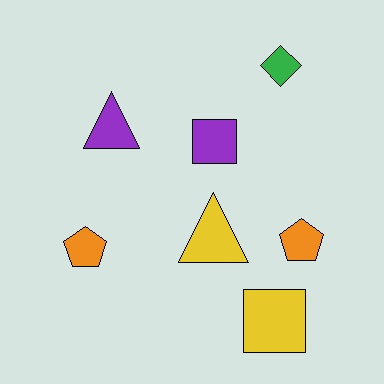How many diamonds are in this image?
There is 1 diamond.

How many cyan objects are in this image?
There are no cyan objects.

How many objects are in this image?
There are 7 objects.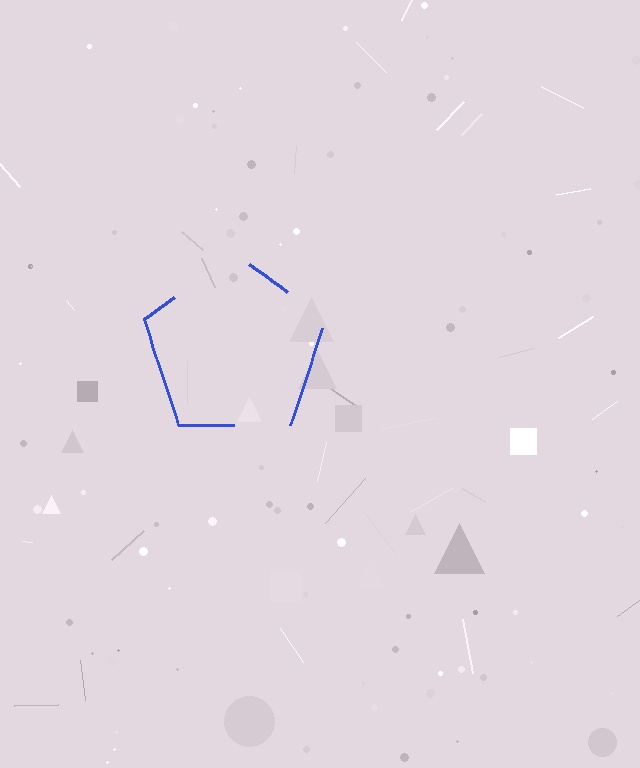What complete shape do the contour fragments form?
The contour fragments form a pentagon.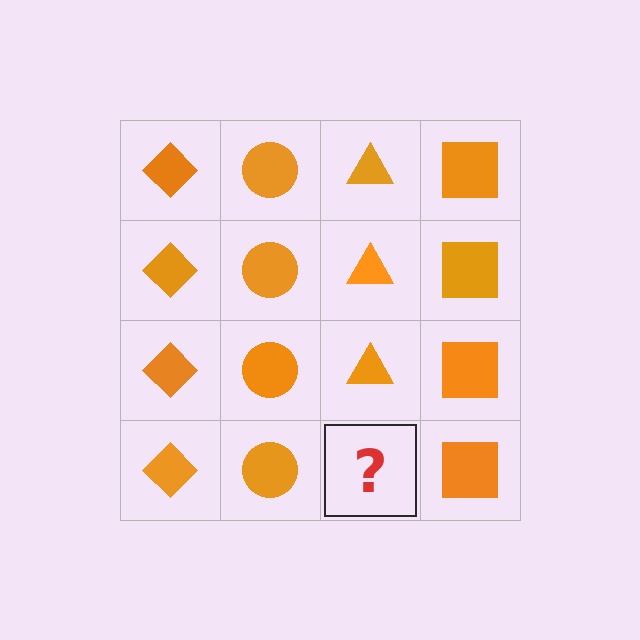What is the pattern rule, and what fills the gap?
The rule is that each column has a consistent shape. The gap should be filled with an orange triangle.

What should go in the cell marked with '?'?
The missing cell should contain an orange triangle.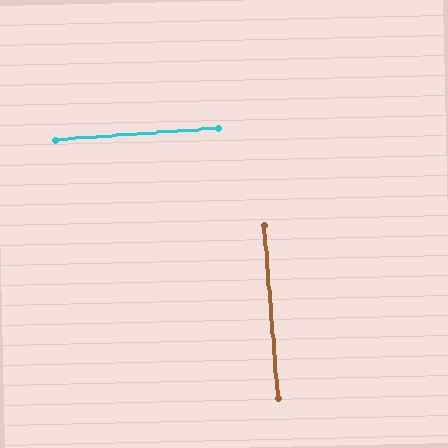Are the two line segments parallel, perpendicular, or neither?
Perpendicular — they meet at approximately 90°.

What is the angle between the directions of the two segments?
Approximately 90 degrees.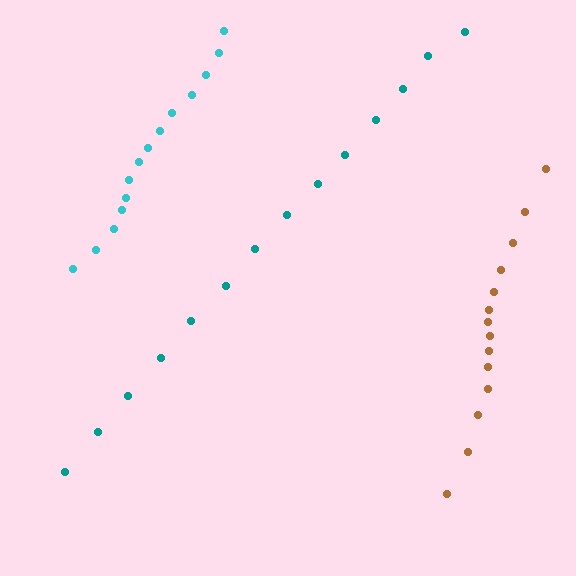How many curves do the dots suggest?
There are 3 distinct paths.